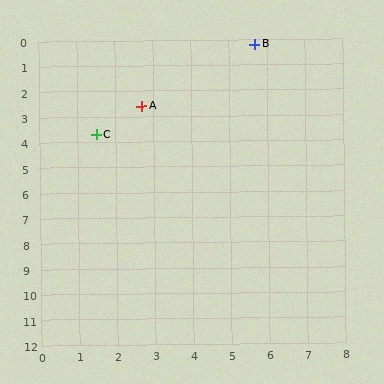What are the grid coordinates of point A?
Point A is at approximately (2.7, 2.6).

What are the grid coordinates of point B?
Point B is at approximately (5.7, 0.2).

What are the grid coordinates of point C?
Point C is at approximately (1.5, 3.7).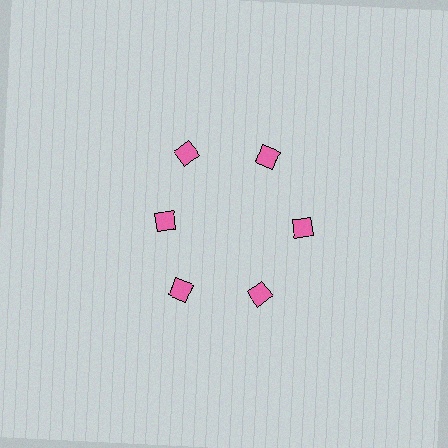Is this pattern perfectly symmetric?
No. The 6 pink diamonds are arranged in a ring, but one element near the 9 o'clock position is pulled inward toward the center, breaking the 6-fold rotational symmetry.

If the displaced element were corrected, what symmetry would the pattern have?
It would have 6-fold rotational symmetry — the pattern would map onto itself every 60 degrees.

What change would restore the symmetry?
The symmetry would be restored by moving it outward, back onto the ring so that all 6 diamonds sit at equal angles and equal distance from the center.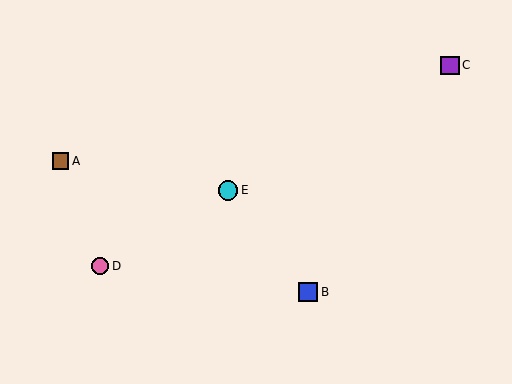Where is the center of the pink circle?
The center of the pink circle is at (100, 266).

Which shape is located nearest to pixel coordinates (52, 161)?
The brown square (labeled A) at (61, 161) is nearest to that location.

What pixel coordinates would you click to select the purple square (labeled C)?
Click at (450, 65) to select the purple square C.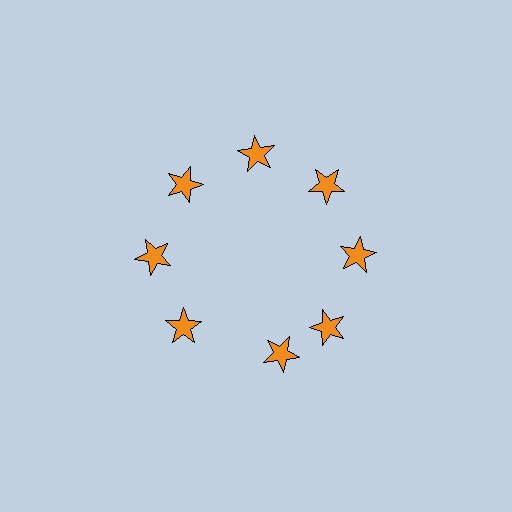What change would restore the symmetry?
The symmetry would be restored by rotating it back into even spacing with its neighbors so that all 8 stars sit at equal angles and equal distance from the center.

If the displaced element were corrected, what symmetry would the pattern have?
It would have 8-fold rotational symmetry — the pattern would map onto itself every 45 degrees.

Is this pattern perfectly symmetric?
No. The 8 orange stars are arranged in a ring, but one element near the 6 o'clock position is rotated out of alignment along the ring, breaking the 8-fold rotational symmetry.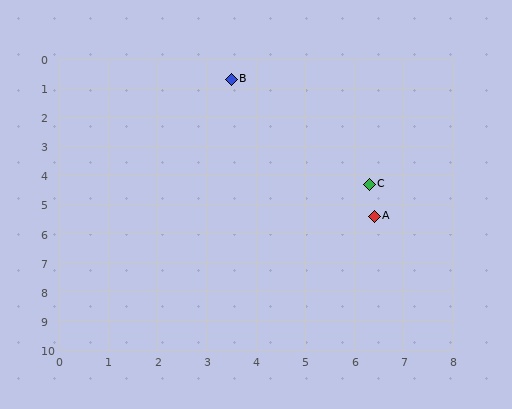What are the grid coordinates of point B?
Point B is at approximately (3.5, 0.7).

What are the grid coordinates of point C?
Point C is at approximately (6.3, 4.3).